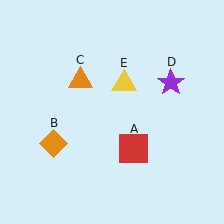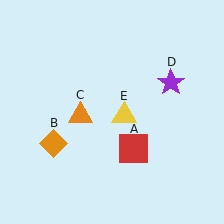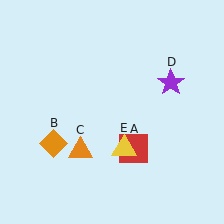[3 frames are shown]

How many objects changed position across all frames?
2 objects changed position: orange triangle (object C), yellow triangle (object E).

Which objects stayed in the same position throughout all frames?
Red square (object A) and orange diamond (object B) and purple star (object D) remained stationary.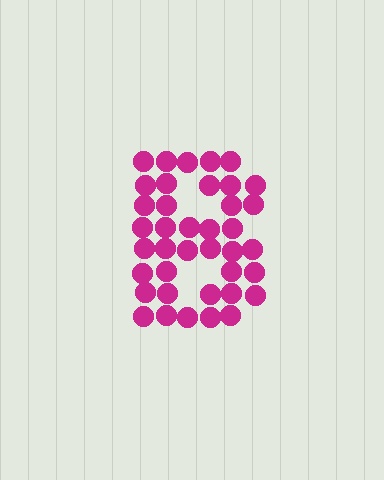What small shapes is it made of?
It is made of small circles.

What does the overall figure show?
The overall figure shows the letter B.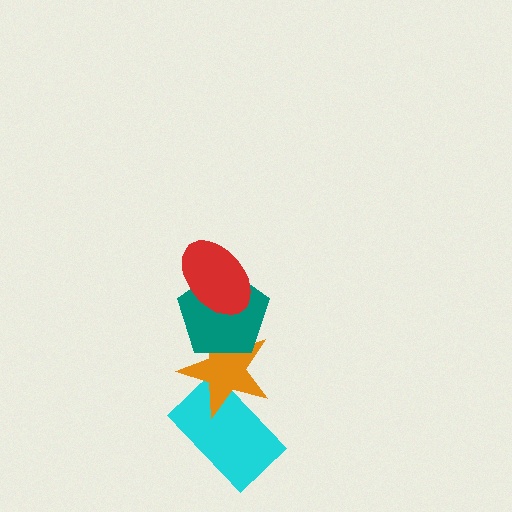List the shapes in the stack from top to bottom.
From top to bottom: the red ellipse, the teal pentagon, the orange star, the cyan rectangle.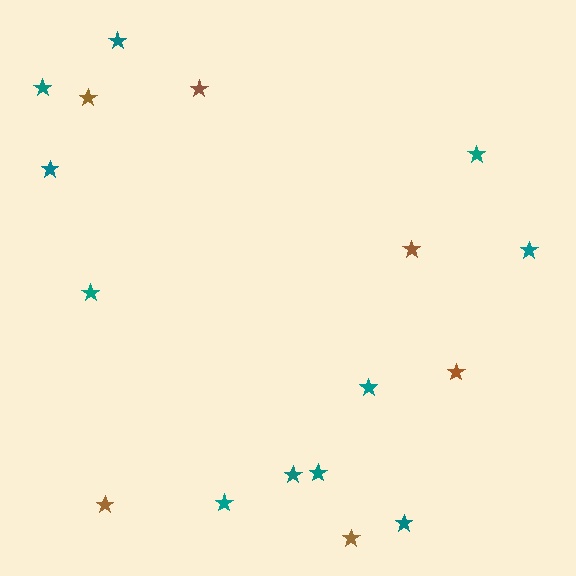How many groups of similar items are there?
There are 2 groups: one group of brown stars (6) and one group of teal stars (11).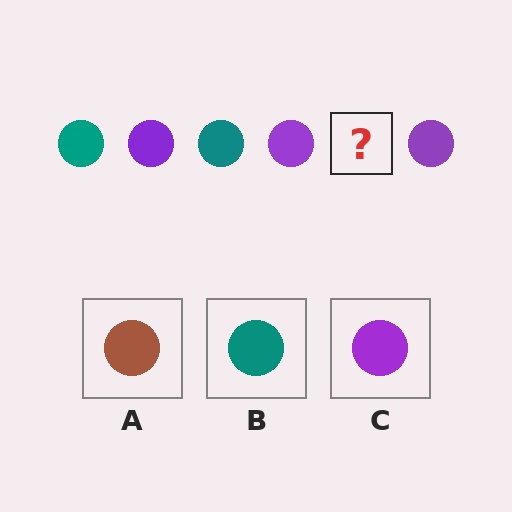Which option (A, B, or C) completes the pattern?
B.